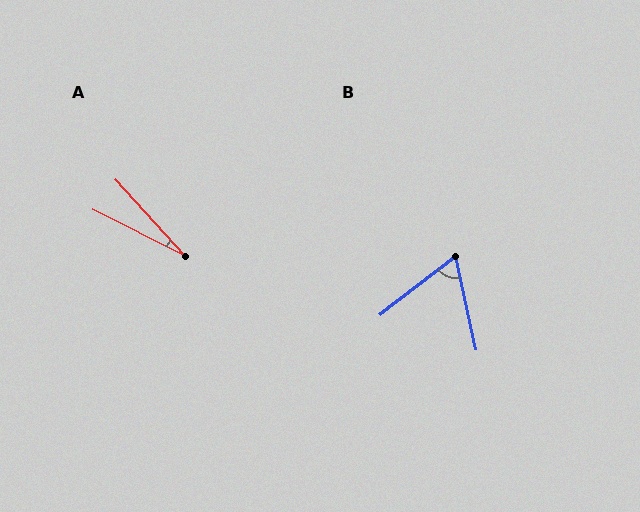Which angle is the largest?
B, at approximately 65 degrees.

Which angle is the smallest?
A, at approximately 21 degrees.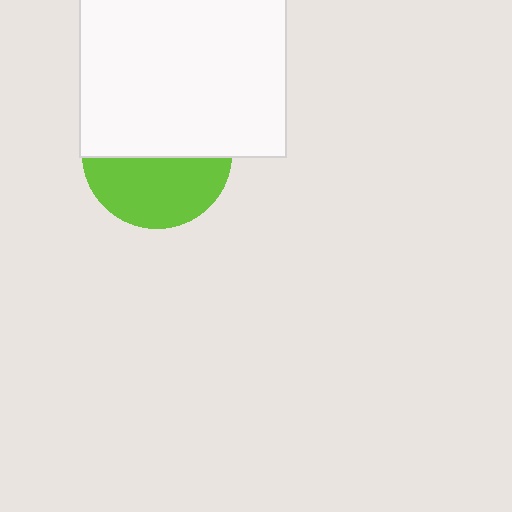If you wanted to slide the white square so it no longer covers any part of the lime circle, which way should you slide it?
Slide it up — that is the most direct way to separate the two shapes.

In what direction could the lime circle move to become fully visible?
The lime circle could move down. That would shift it out from behind the white square entirely.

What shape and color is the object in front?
The object in front is a white square.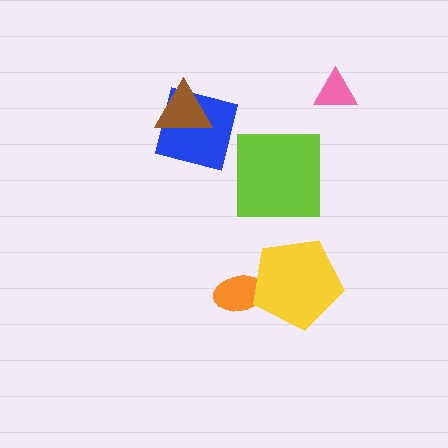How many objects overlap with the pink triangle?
0 objects overlap with the pink triangle.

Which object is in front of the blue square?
The brown triangle is in front of the blue square.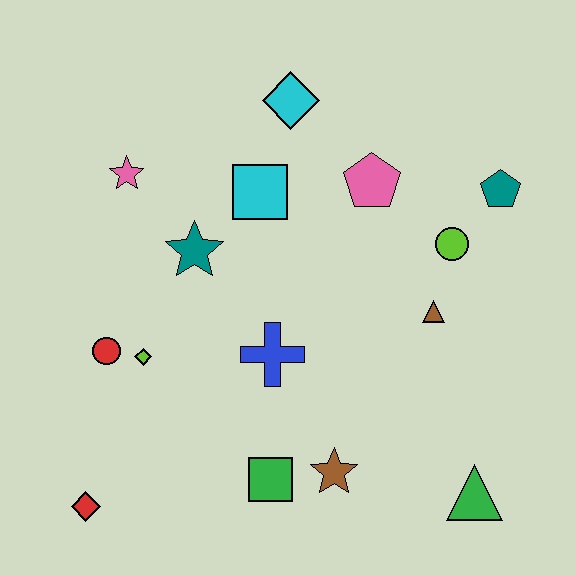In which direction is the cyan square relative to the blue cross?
The cyan square is above the blue cross.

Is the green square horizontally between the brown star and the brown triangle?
No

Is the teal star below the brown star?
No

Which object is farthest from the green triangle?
The pink star is farthest from the green triangle.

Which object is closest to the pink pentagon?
The lime circle is closest to the pink pentagon.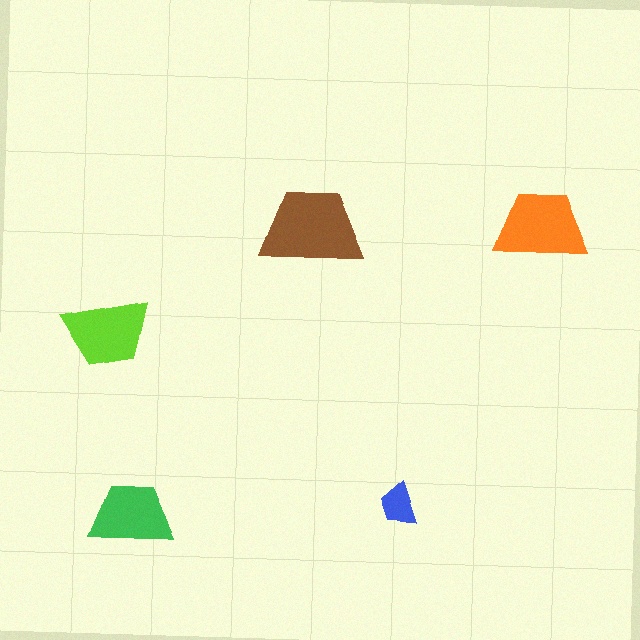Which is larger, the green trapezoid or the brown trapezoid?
The brown one.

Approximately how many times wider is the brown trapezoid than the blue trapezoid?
About 2.5 times wider.